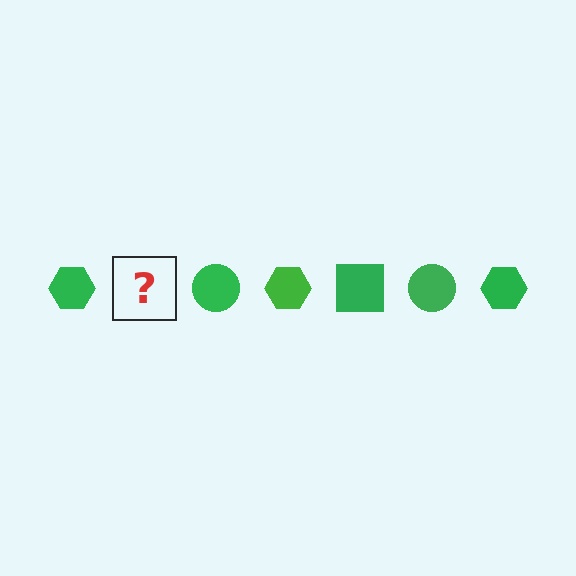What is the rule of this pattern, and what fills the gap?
The rule is that the pattern cycles through hexagon, square, circle shapes in green. The gap should be filled with a green square.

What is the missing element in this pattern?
The missing element is a green square.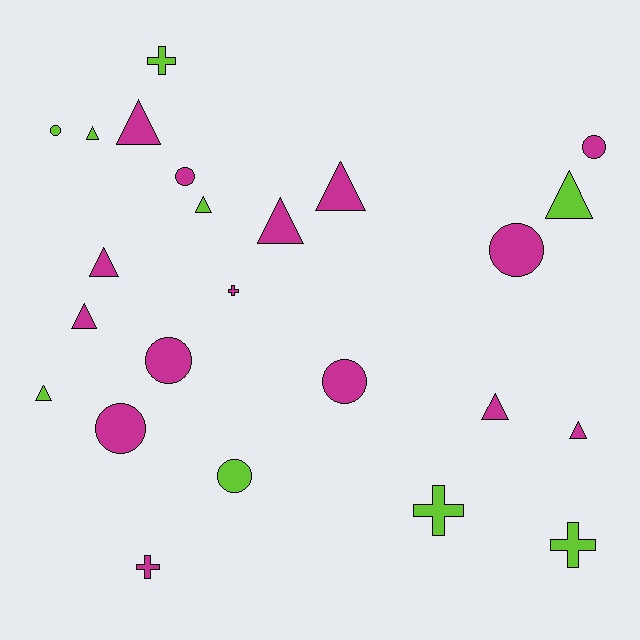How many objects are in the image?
There are 24 objects.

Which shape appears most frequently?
Triangle, with 11 objects.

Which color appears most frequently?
Magenta, with 15 objects.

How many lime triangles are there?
There are 4 lime triangles.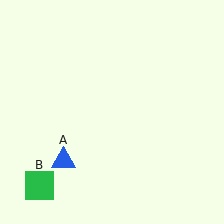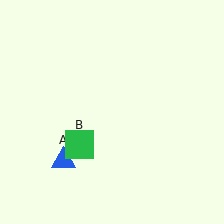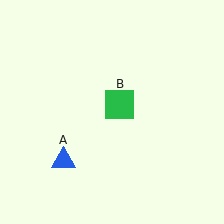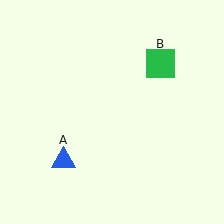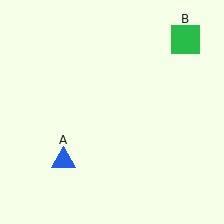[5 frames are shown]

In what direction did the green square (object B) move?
The green square (object B) moved up and to the right.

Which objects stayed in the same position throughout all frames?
Blue triangle (object A) remained stationary.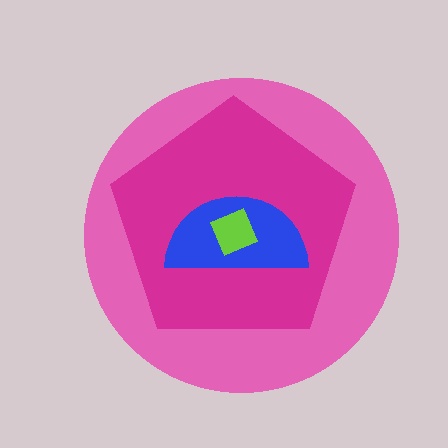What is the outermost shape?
The pink circle.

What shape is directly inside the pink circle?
The magenta pentagon.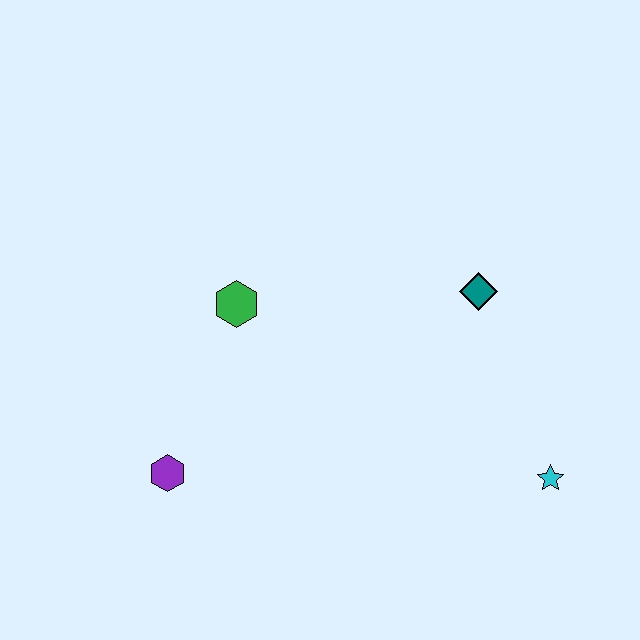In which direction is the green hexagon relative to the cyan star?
The green hexagon is to the left of the cyan star.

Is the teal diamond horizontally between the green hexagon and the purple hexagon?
No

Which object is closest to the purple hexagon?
The green hexagon is closest to the purple hexagon.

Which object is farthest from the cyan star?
The purple hexagon is farthest from the cyan star.